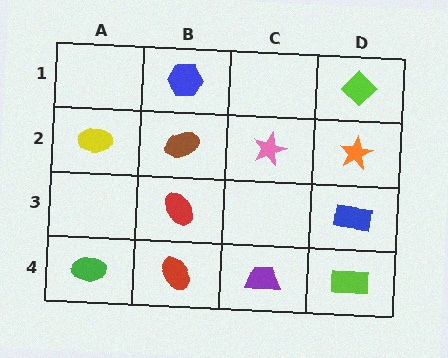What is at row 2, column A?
A yellow ellipse.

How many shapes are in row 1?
2 shapes.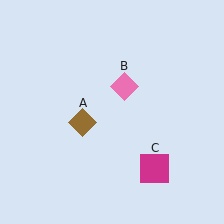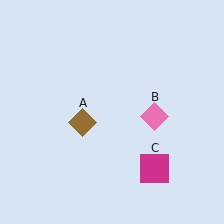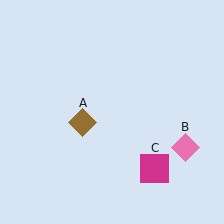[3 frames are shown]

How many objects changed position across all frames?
1 object changed position: pink diamond (object B).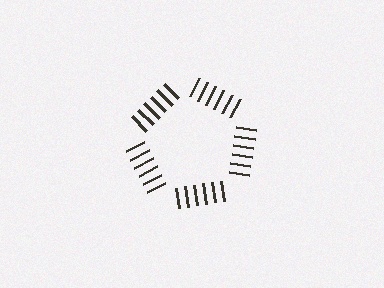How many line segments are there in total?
30 — 6 along each of the 5 edges.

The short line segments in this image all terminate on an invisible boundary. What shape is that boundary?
An illusory pentagon — the line segments terminate on its edges but no continuous stroke is drawn.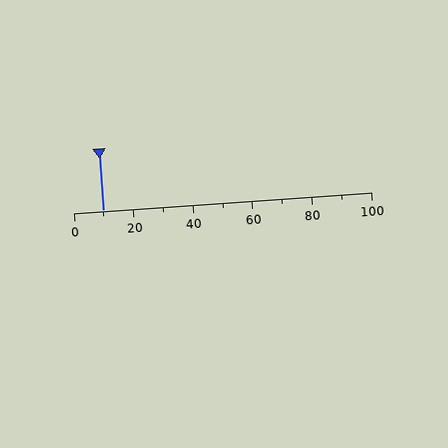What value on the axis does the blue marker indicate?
The marker indicates approximately 10.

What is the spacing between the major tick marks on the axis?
The major ticks are spaced 20 apart.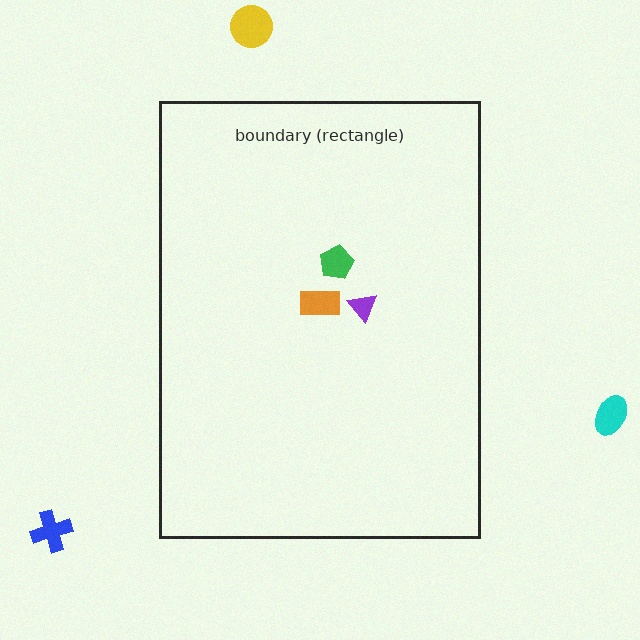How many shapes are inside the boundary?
3 inside, 3 outside.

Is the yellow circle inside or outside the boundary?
Outside.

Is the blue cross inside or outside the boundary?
Outside.